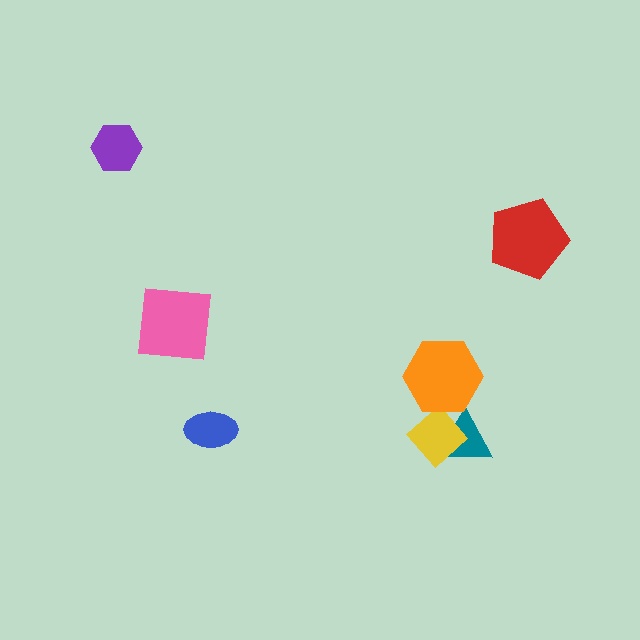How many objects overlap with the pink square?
0 objects overlap with the pink square.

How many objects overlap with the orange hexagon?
1 object overlaps with the orange hexagon.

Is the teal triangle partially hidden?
Yes, it is partially covered by another shape.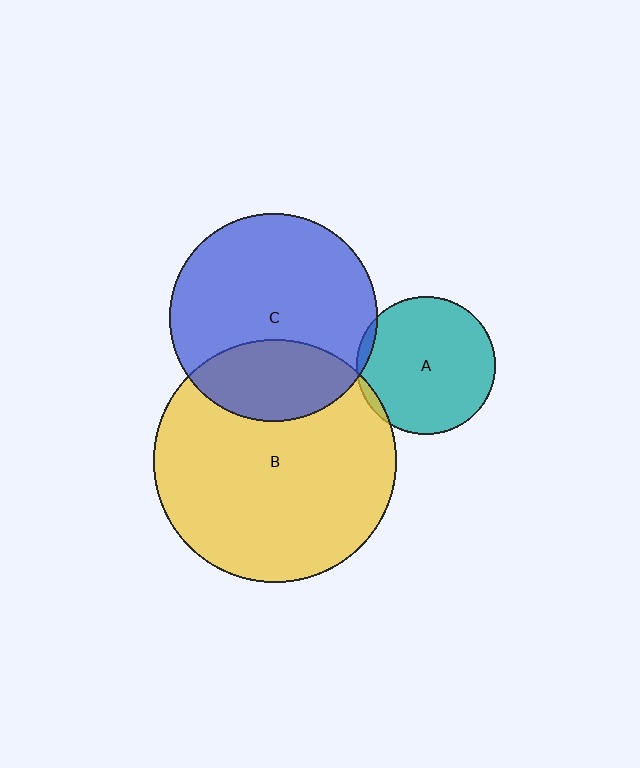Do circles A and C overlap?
Yes.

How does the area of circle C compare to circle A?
Approximately 2.3 times.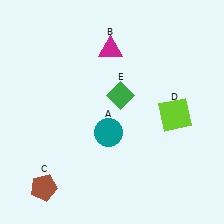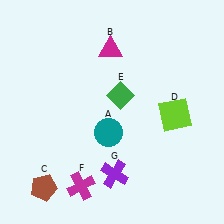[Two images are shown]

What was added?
A magenta cross (F), a purple cross (G) were added in Image 2.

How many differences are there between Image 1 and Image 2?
There are 2 differences between the two images.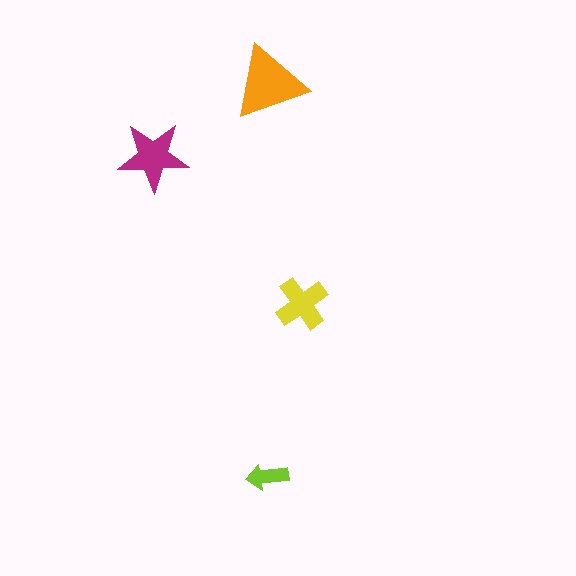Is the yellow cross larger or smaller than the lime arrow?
Larger.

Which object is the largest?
The orange triangle.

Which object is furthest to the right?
The yellow cross is rightmost.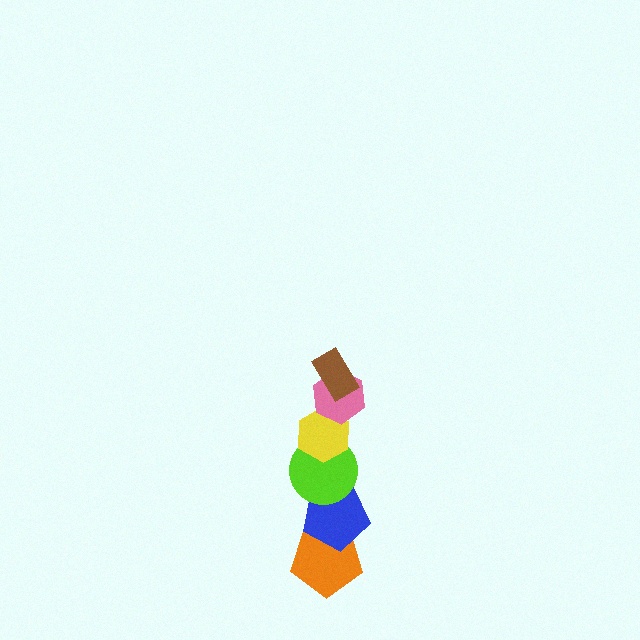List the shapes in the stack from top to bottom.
From top to bottom: the brown rectangle, the pink hexagon, the yellow hexagon, the lime circle, the blue pentagon, the orange pentagon.